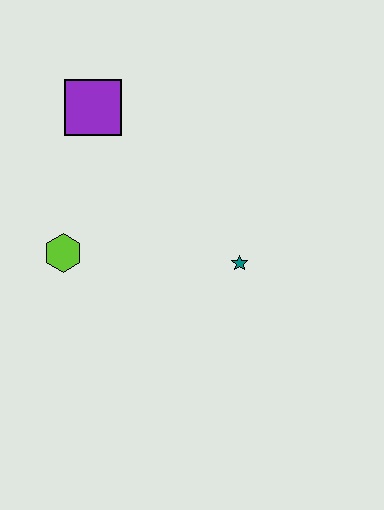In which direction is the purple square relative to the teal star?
The purple square is above the teal star.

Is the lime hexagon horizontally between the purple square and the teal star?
No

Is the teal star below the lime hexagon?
Yes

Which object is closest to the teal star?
The lime hexagon is closest to the teal star.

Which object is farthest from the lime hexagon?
The teal star is farthest from the lime hexagon.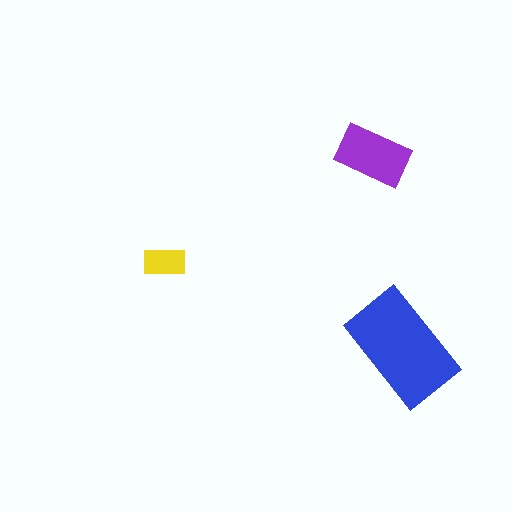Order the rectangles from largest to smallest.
the blue one, the purple one, the yellow one.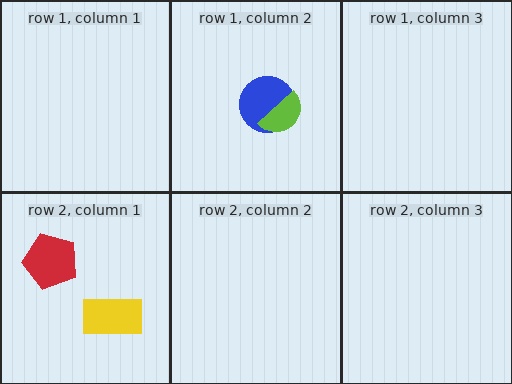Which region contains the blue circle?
The row 1, column 2 region.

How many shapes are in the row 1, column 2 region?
2.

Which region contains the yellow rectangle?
The row 2, column 1 region.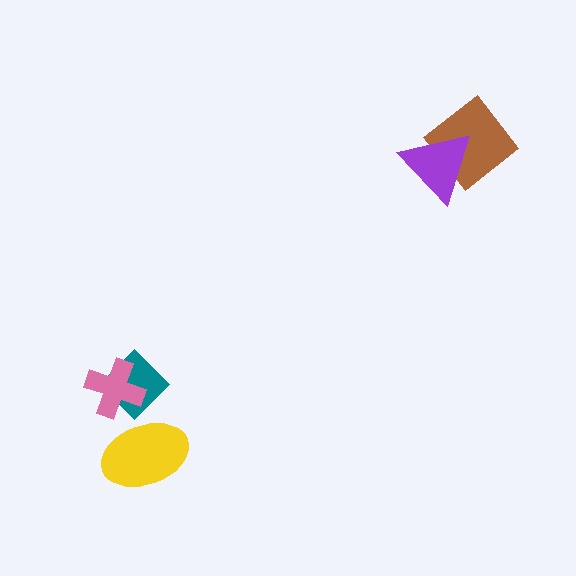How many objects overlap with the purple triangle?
1 object overlaps with the purple triangle.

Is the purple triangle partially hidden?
No, no other shape covers it.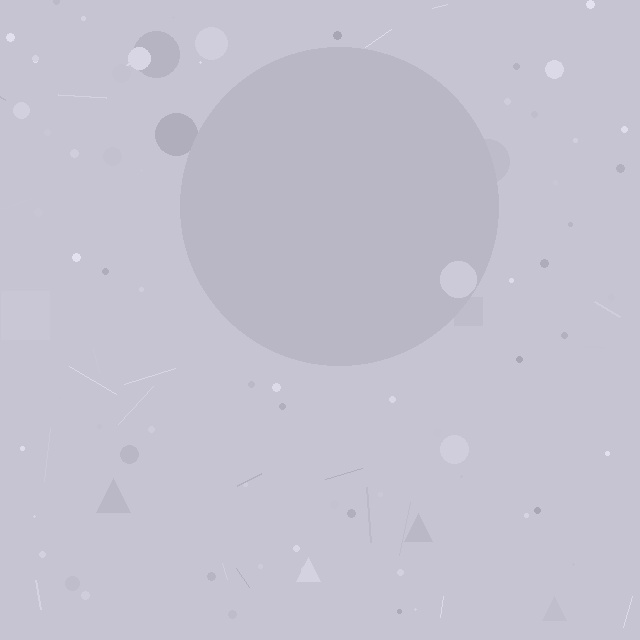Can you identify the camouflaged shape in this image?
The camouflaged shape is a circle.